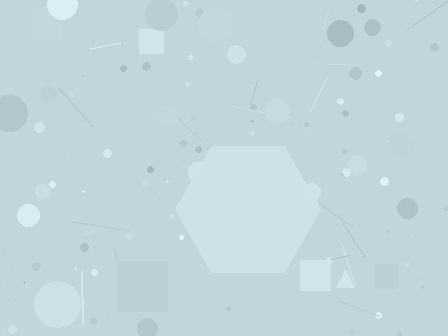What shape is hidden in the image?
A hexagon is hidden in the image.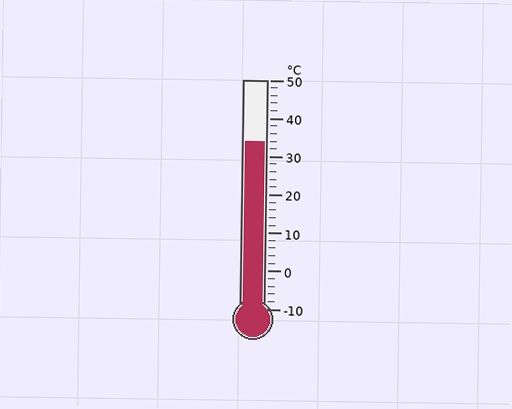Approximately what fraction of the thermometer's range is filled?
The thermometer is filled to approximately 75% of its range.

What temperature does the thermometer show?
The thermometer shows approximately 34°C.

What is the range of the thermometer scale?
The thermometer scale ranges from -10°C to 50°C.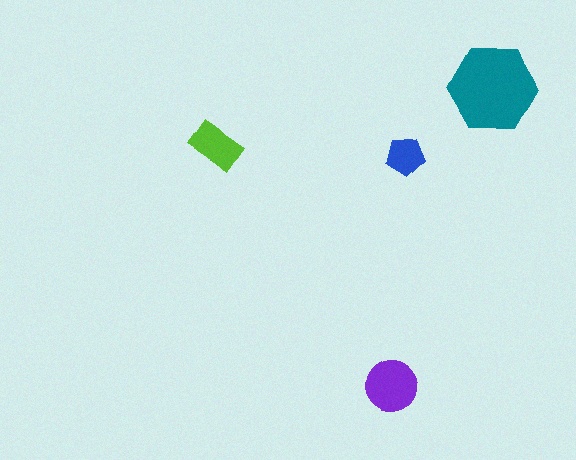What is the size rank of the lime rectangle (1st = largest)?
3rd.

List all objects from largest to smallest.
The teal hexagon, the purple circle, the lime rectangle, the blue pentagon.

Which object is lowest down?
The purple circle is bottommost.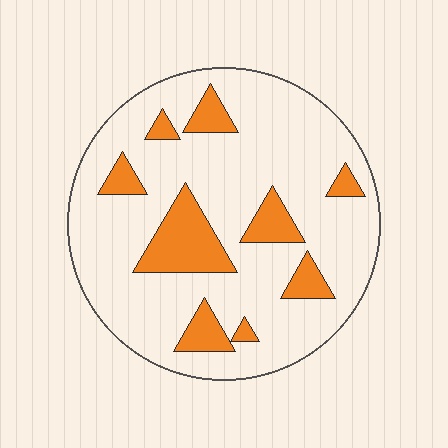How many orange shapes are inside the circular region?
9.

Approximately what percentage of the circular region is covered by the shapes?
Approximately 20%.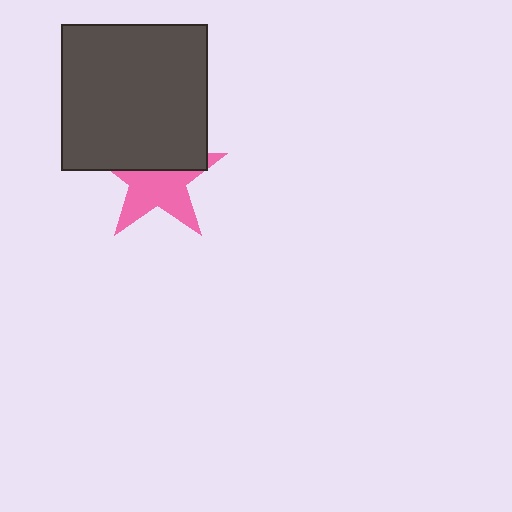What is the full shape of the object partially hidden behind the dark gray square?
The partially hidden object is a pink star.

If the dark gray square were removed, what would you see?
You would see the complete pink star.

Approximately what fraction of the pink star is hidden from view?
Roughly 45% of the pink star is hidden behind the dark gray square.